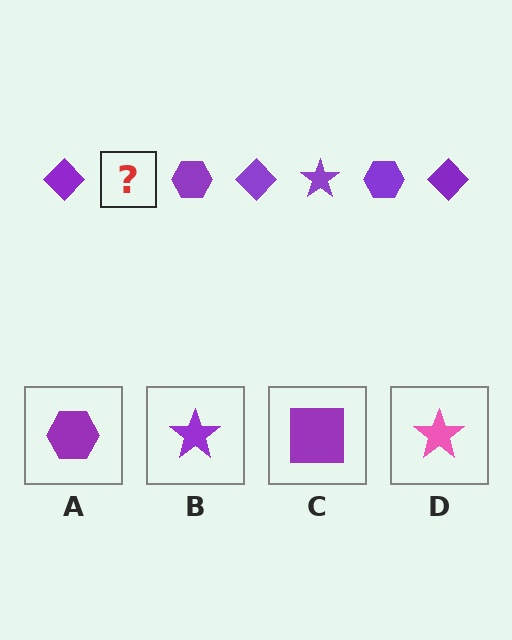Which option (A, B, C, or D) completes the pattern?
B.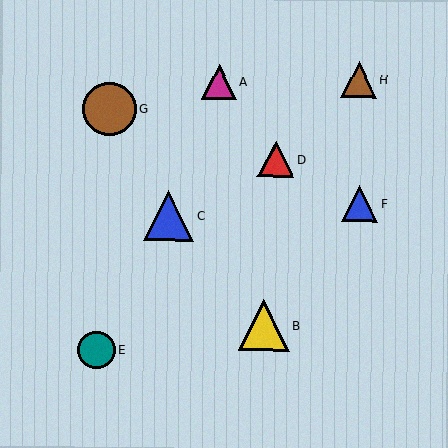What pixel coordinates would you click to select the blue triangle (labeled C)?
Click at (169, 216) to select the blue triangle C.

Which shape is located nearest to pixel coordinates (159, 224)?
The blue triangle (labeled C) at (169, 216) is nearest to that location.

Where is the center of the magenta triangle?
The center of the magenta triangle is at (219, 82).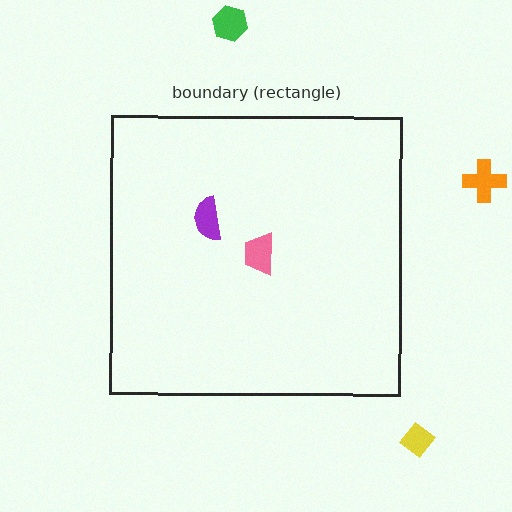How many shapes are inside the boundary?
2 inside, 3 outside.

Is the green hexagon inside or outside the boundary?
Outside.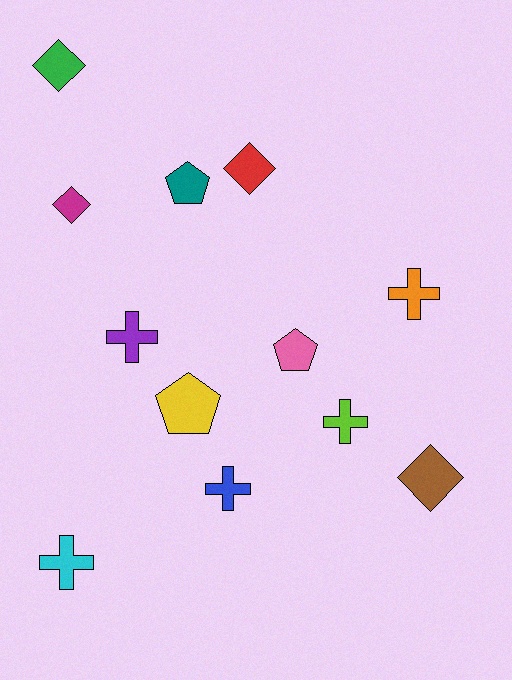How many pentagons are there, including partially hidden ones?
There are 3 pentagons.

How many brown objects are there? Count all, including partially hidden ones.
There is 1 brown object.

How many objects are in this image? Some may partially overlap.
There are 12 objects.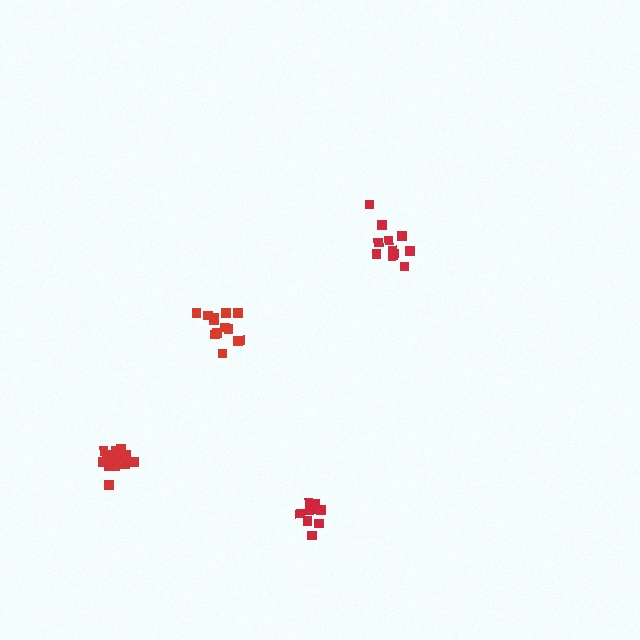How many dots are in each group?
Group 1: 11 dots, Group 2: 13 dots, Group 3: 15 dots, Group 4: 11 dots (50 total).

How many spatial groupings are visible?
There are 4 spatial groupings.